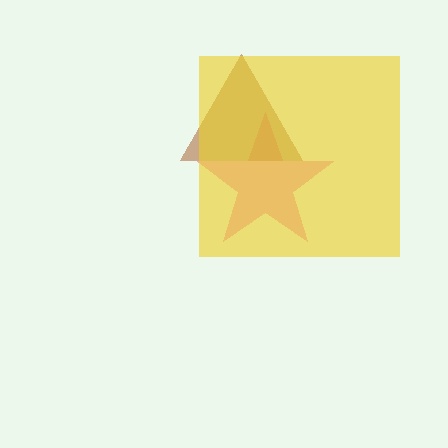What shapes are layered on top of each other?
The layered shapes are: a pink star, a brown triangle, a yellow square.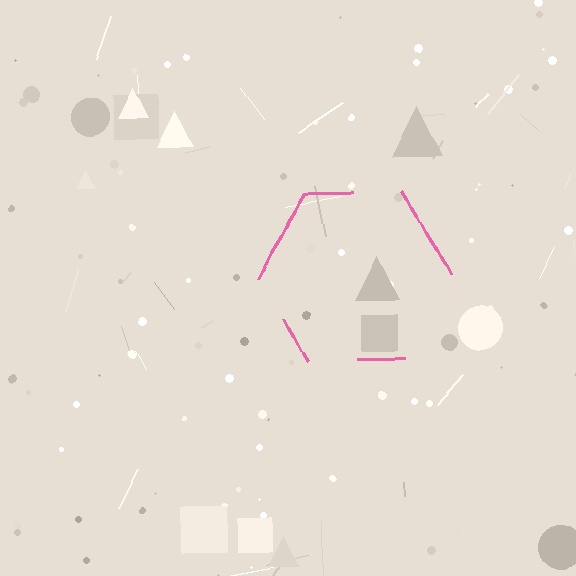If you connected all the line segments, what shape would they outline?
They would outline a hexagon.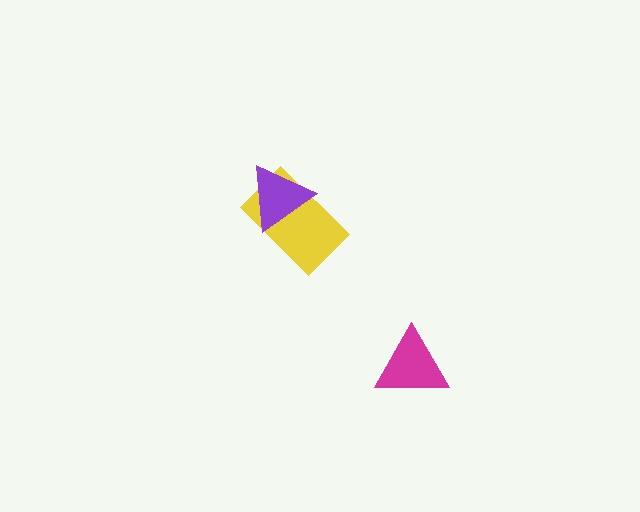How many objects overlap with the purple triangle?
1 object overlaps with the purple triangle.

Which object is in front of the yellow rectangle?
The purple triangle is in front of the yellow rectangle.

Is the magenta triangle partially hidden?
No, no other shape covers it.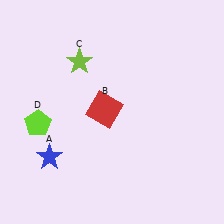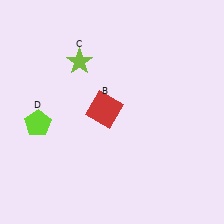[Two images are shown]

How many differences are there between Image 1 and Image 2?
There is 1 difference between the two images.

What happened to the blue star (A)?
The blue star (A) was removed in Image 2. It was in the bottom-left area of Image 1.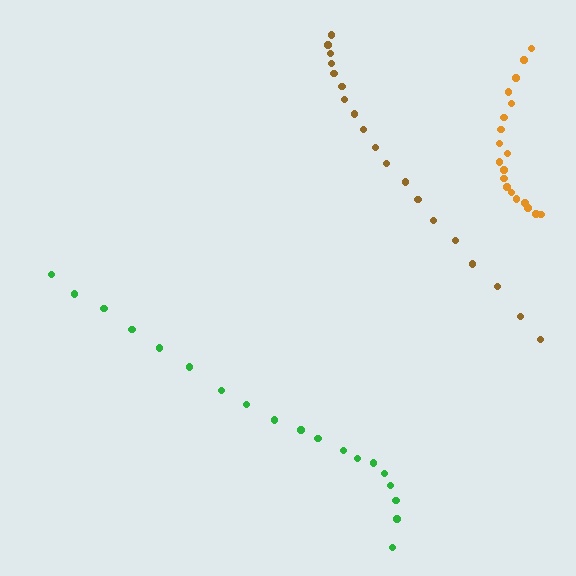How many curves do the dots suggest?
There are 3 distinct paths.